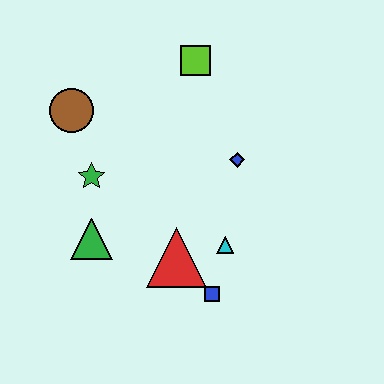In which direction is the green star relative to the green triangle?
The green star is above the green triangle.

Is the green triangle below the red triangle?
No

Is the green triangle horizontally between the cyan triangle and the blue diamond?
No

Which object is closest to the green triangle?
The green star is closest to the green triangle.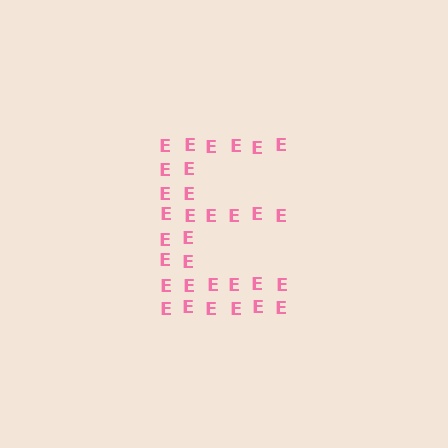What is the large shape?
The large shape is the letter E.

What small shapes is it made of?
It is made of small letter E's.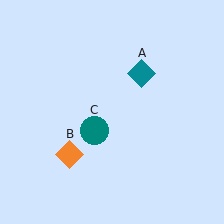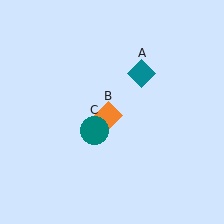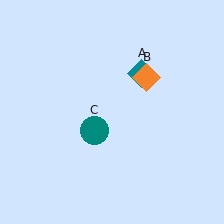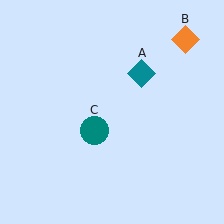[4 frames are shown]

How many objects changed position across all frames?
1 object changed position: orange diamond (object B).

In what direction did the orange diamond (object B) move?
The orange diamond (object B) moved up and to the right.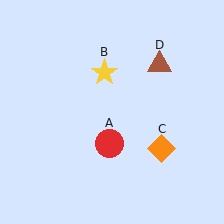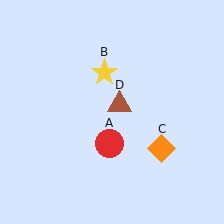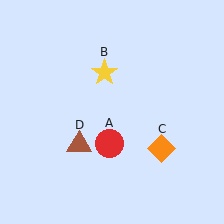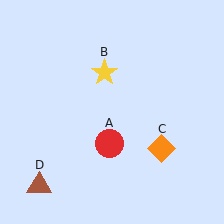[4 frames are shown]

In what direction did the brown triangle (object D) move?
The brown triangle (object D) moved down and to the left.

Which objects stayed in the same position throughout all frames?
Red circle (object A) and yellow star (object B) and orange diamond (object C) remained stationary.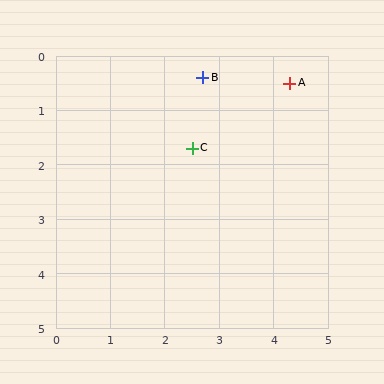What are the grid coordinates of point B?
Point B is at approximately (2.7, 0.4).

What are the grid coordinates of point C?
Point C is at approximately (2.5, 1.7).